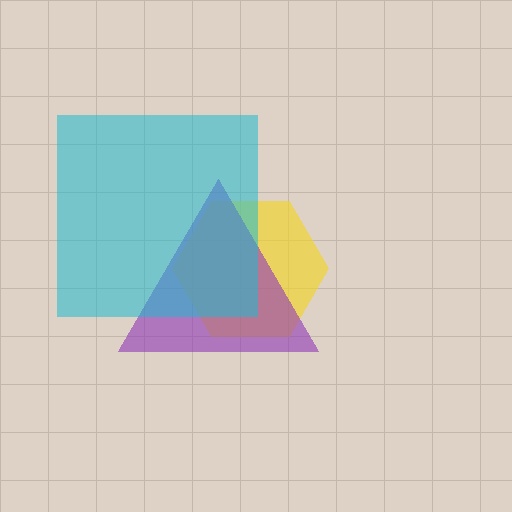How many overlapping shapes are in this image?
There are 3 overlapping shapes in the image.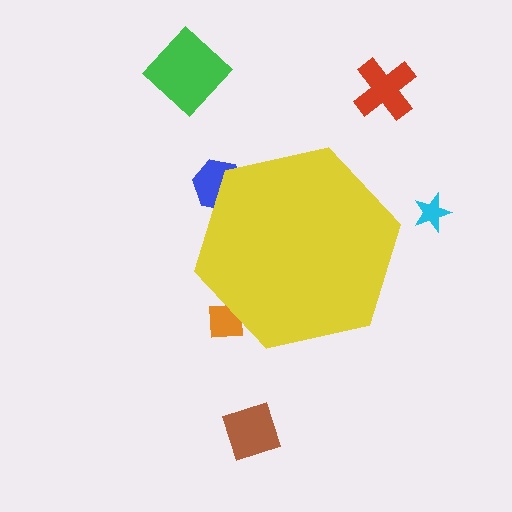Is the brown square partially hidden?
No, the brown square is fully visible.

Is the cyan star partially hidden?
No, the cyan star is fully visible.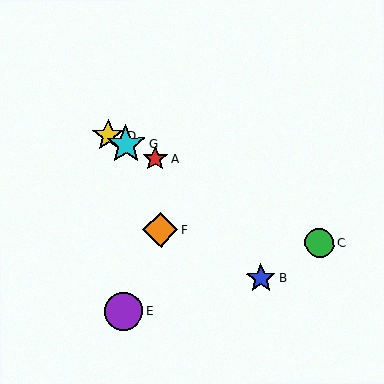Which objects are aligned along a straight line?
Objects A, C, D, G are aligned along a straight line.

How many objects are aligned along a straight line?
4 objects (A, C, D, G) are aligned along a straight line.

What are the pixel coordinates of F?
Object F is at (160, 230).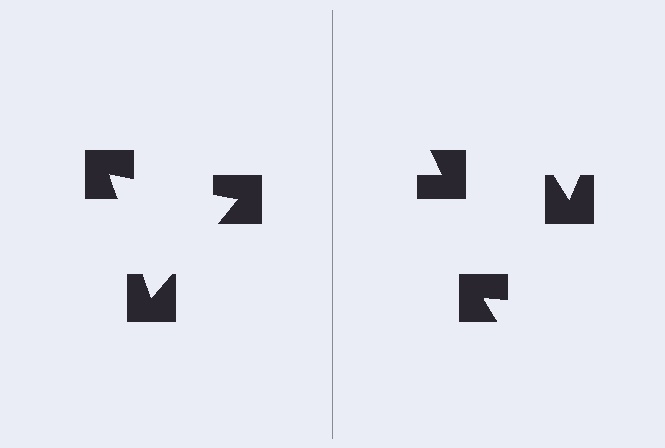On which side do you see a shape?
An illusory triangle appears on the left side. On the right side the wedge cuts are rotated, so no coherent shape forms.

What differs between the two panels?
The notched squares are positioned identically on both sides; only the wedge orientations differ. On the left they align to a triangle; on the right they are misaligned.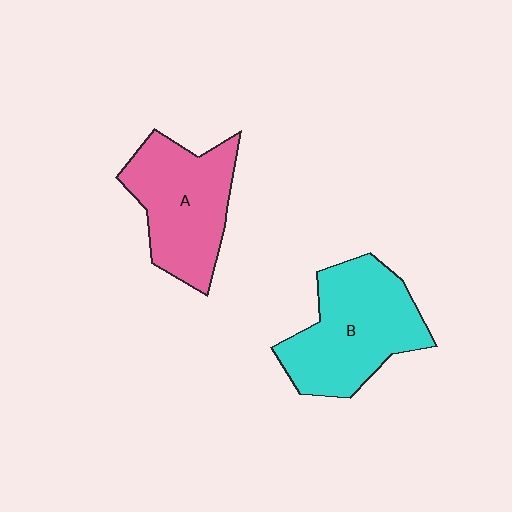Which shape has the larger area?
Shape B (cyan).